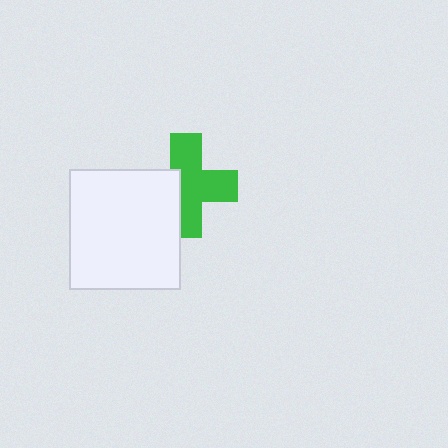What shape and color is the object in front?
The object in front is a white rectangle.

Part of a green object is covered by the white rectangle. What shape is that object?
It is a cross.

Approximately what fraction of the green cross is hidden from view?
Roughly 35% of the green cross is hidden behind the white rectangle.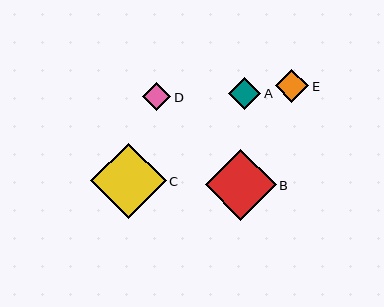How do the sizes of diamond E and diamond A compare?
Diamond E and diamond A are approximately the same size.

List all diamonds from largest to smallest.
From largest to smallest: C, B, E, A, D.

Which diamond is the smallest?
Diamond D is the smallest with a size of approximately 28 pixels.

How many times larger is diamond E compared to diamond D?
Diamond E is approximately 1.2 times the size of diamond D.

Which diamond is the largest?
Diamond C is the largest with a size of approximately 75 pixels.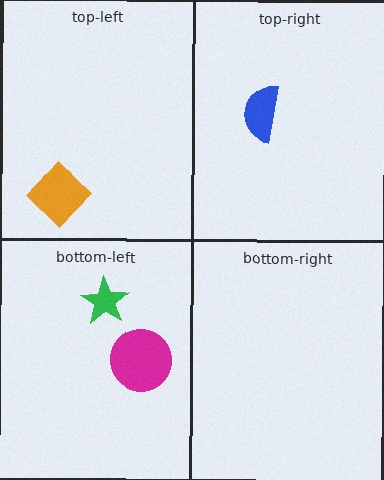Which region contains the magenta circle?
The bottom-left region.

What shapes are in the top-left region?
The orange diamond.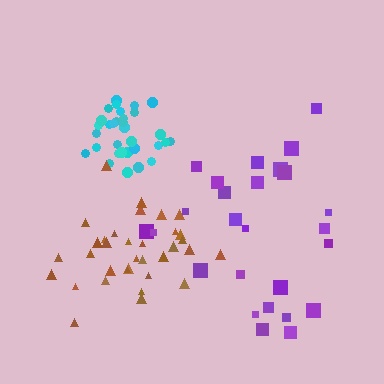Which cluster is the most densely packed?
Cyan.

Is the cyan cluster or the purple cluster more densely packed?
Cyan.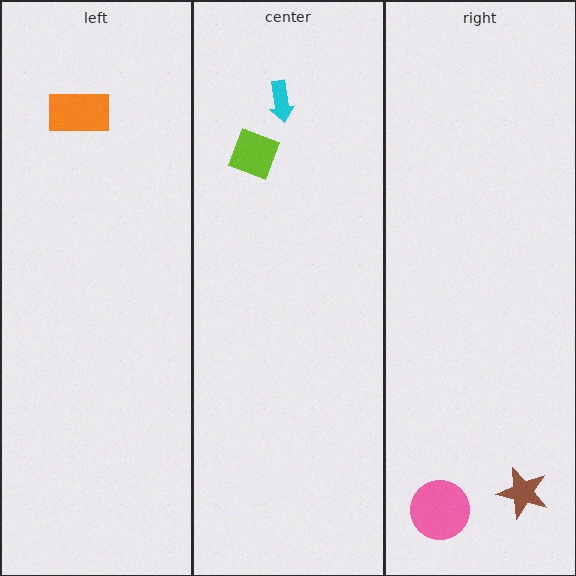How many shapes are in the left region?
1.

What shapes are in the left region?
The orange rectangle.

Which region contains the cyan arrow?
The center region.